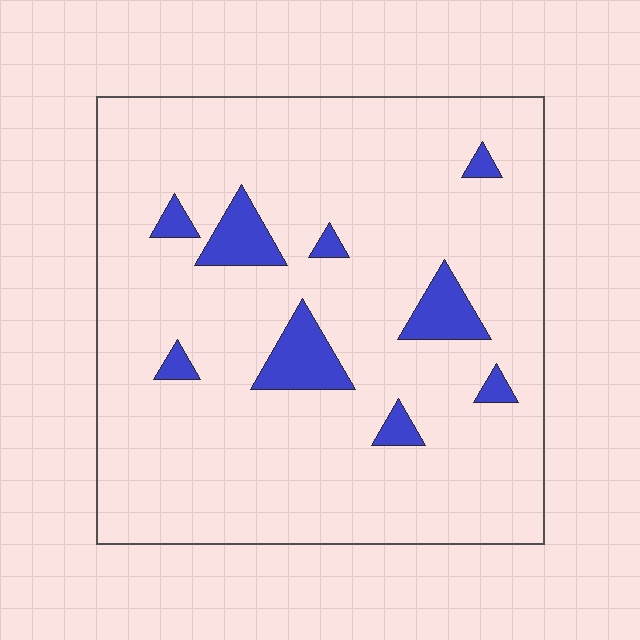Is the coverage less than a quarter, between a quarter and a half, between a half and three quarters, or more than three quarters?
Less than a quarter.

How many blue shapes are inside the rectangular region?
9.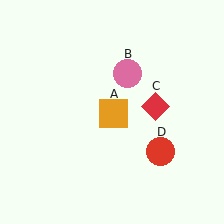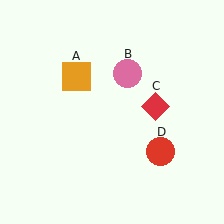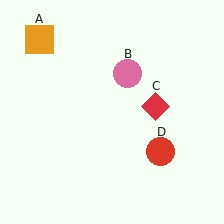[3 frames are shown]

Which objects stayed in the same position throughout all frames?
Pink circle (object B) and red diamond (object C) and red circle (object D) remained stationary.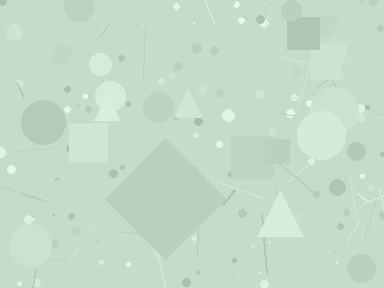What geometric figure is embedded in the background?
A diamond is embedded in the background.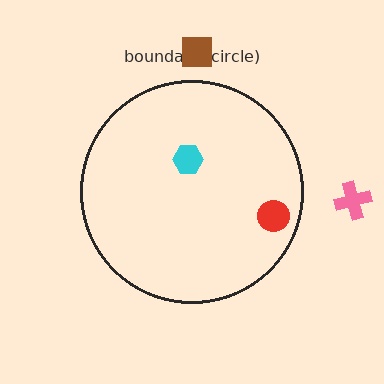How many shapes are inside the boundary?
2 inside, 2 outside.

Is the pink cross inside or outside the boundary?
Outside.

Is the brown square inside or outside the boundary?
Outside.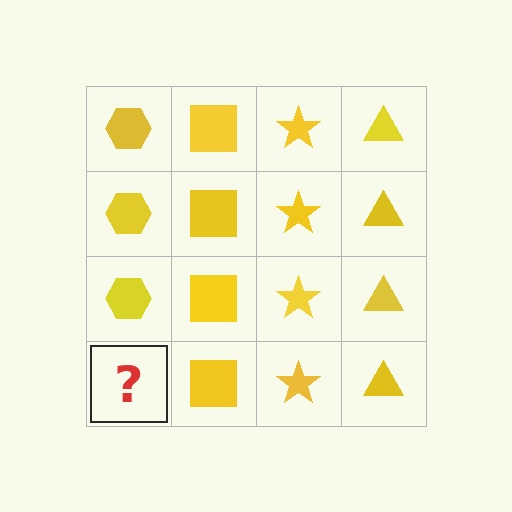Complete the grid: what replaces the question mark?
The question mark should be replaced with a yellow hexagon.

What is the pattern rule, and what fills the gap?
The rule is that each column has a consistent shape. The gap should be filled with a yellow hexagon.